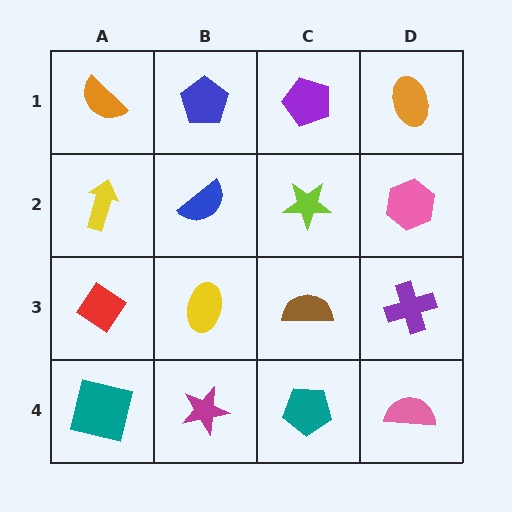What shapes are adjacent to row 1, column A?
A yellow arrow (row 2, column A), a blue pentagon (row 1, column B).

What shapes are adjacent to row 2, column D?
An orange ellipse (row 1, column D), a purple cross (row 3, column D), a lime star (row 2, column C).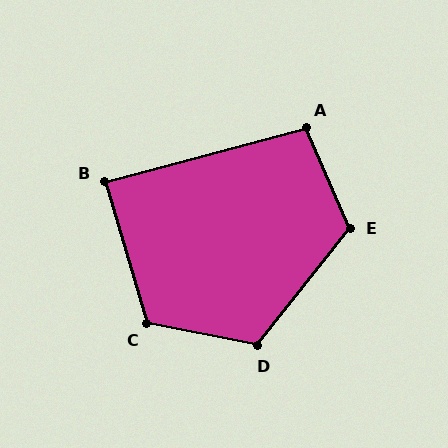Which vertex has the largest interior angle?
E, at approximately 118 degrees.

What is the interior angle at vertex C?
Approximately 118 degrees (obtuse).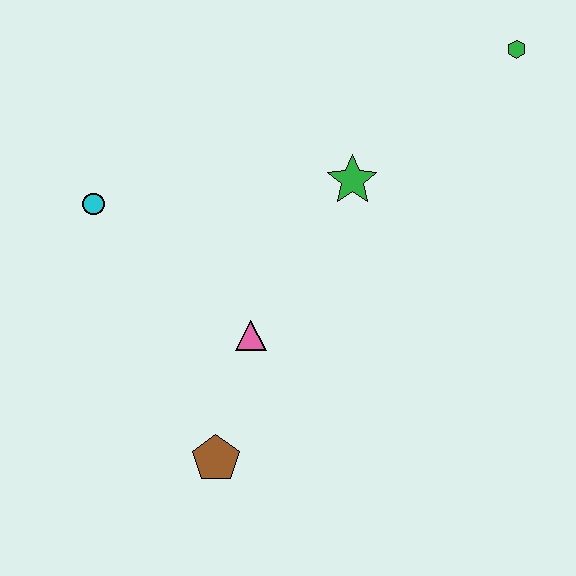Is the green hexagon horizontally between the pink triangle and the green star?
No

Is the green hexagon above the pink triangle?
Yes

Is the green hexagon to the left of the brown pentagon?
No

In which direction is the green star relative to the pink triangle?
The green star is above the pink triangle.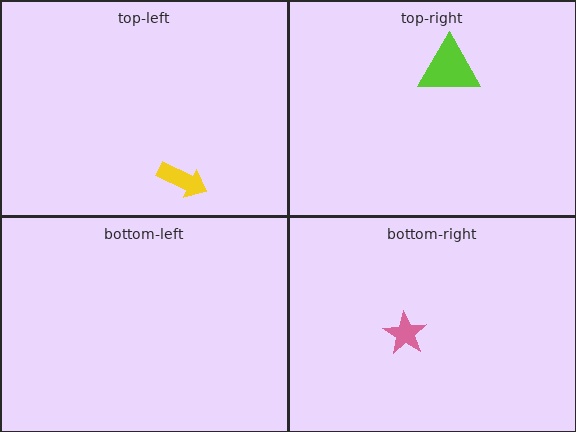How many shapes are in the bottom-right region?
1.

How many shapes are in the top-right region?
1.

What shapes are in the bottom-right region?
The pink star.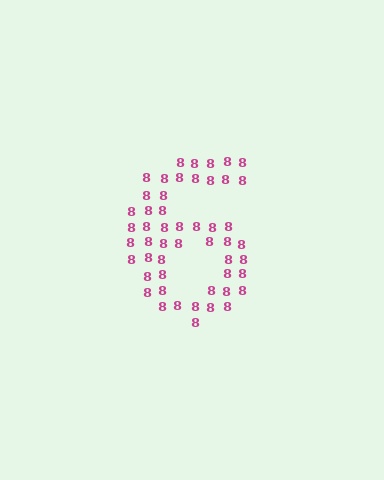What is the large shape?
The large shape is the digit 6.